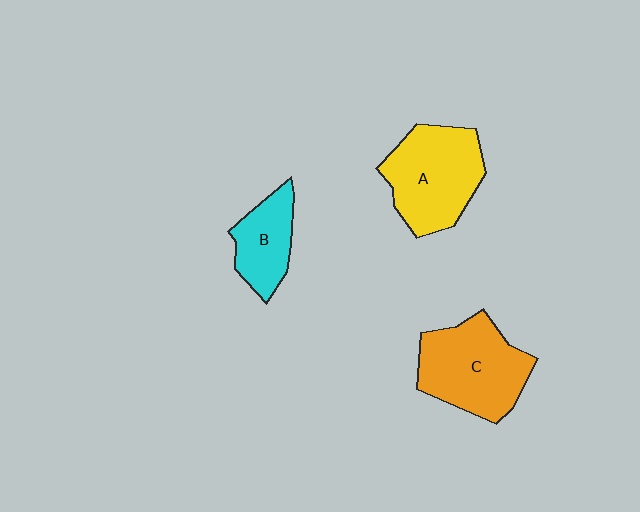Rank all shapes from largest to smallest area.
From largest to smallest: C (orange), A (yellow), B (cyan).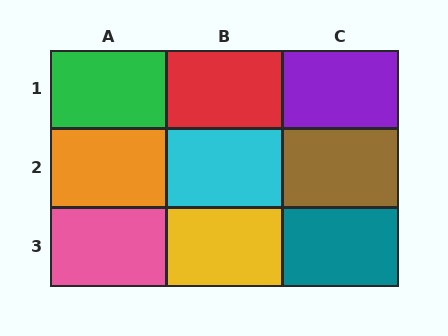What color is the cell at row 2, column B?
Cyan.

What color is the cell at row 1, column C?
Purple.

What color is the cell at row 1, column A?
Green.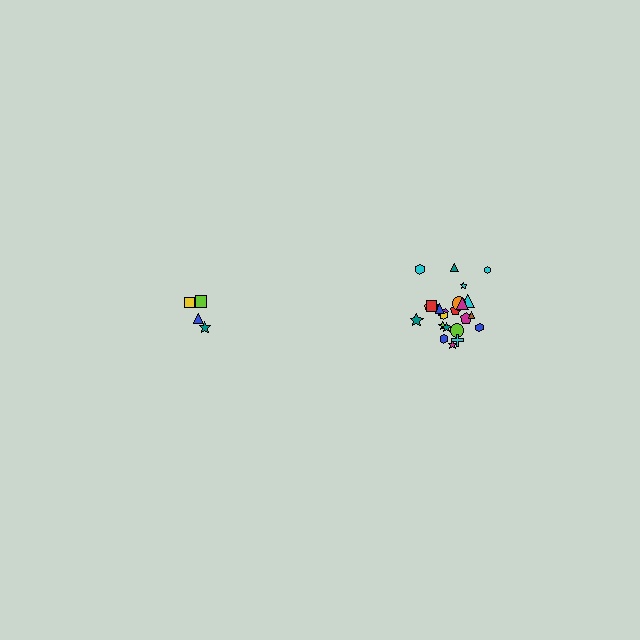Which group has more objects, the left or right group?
The right group.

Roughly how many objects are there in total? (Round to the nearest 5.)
Roughly 30 objects in total.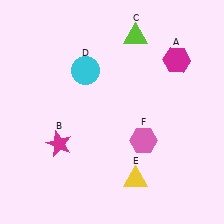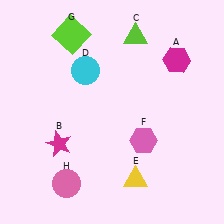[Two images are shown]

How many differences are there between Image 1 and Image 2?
There are 2 differences between the two images.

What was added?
A lime square (G), a pink circle (H) were added in Image 2.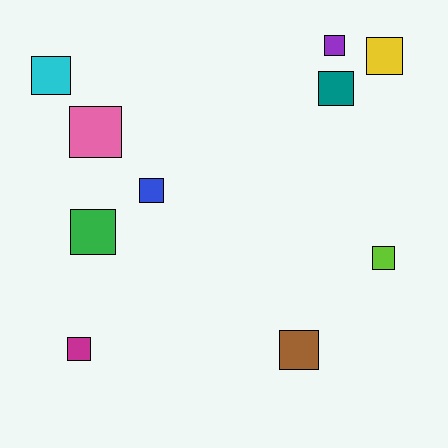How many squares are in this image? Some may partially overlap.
There are 10 squares.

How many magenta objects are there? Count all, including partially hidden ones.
There is 1 magenta object.